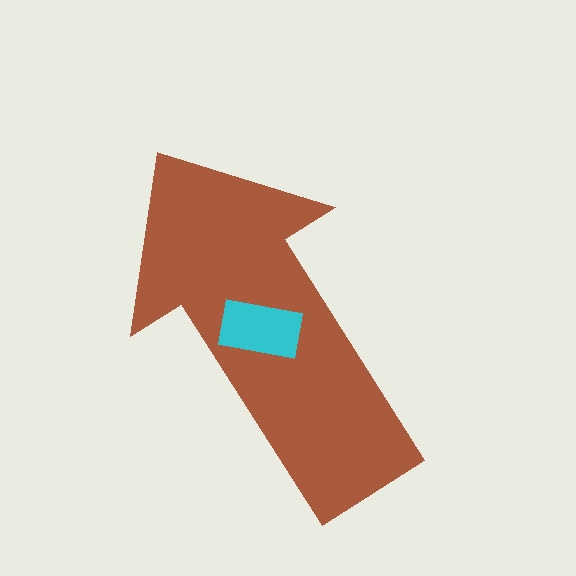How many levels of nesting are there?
2.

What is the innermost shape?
The cyan rectangle.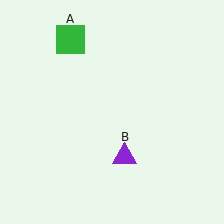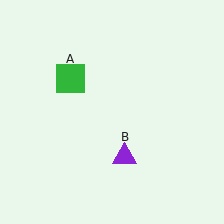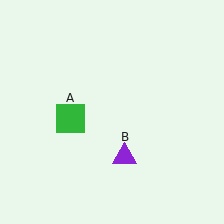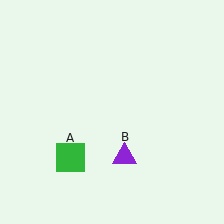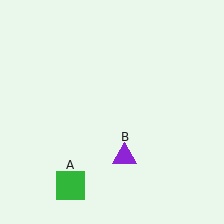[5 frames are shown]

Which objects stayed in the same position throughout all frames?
Purple triangle (object B) remained stationary.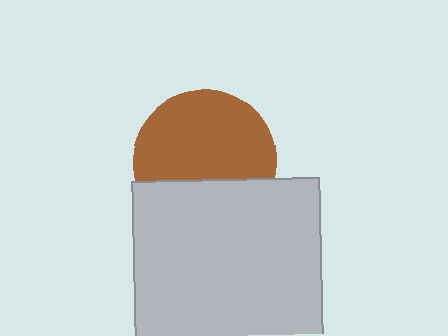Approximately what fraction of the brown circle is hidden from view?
Roughly 34% of the brown circle is hidden behind the light gray square.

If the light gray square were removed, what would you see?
You would see the complete brown circle.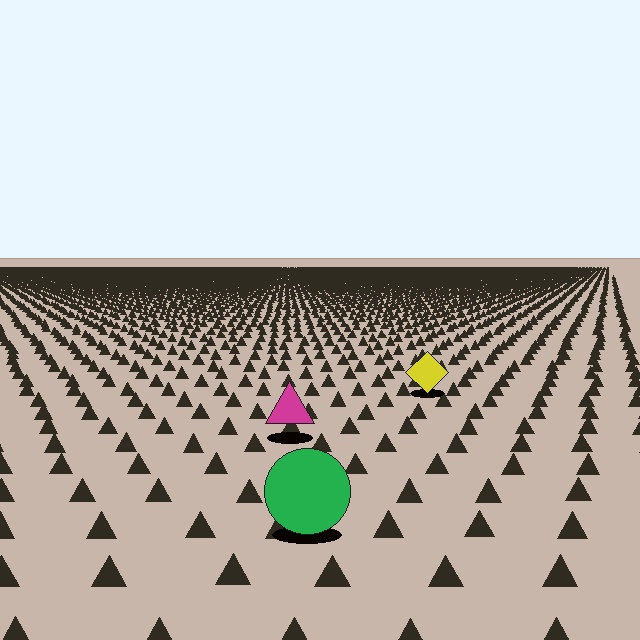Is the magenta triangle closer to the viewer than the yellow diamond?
Yes. The magenta triangle is closer — you can tell from the texture gradient: the ground texture is coarser near it.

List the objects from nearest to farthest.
From nearest to farthest: the green circle, the magenta triangle, the yellow diamond.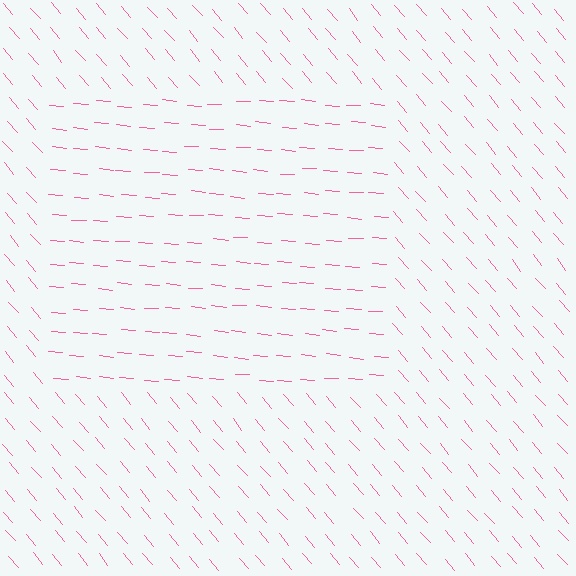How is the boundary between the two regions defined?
The boundary is defined purely by a change in line orientation (approximately 45 degrees difference). All lines are the same color and thickness.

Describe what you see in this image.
The image is filled with small pink line segments. A rectangle region in the image has lines oriented differently from the surrounding lines, creating a visible texture boundary.